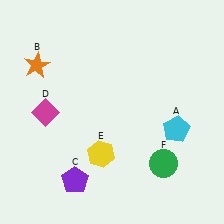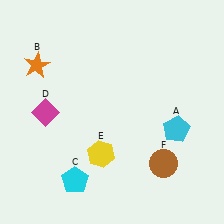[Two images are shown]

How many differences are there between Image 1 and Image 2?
There are 2 differences between the two images.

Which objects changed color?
C changed from purple to cyan. F changed from green to brown.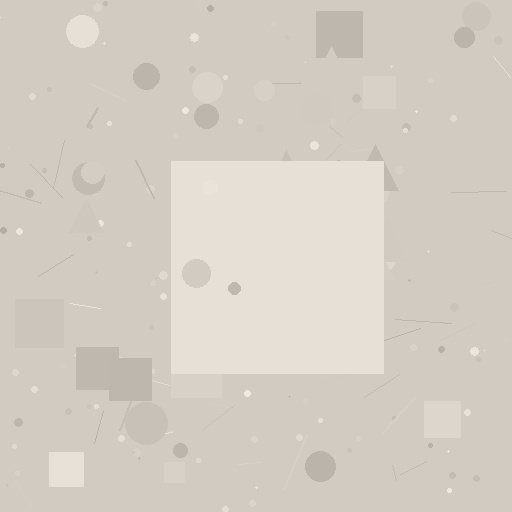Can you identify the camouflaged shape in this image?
The camouflaged shape is a square.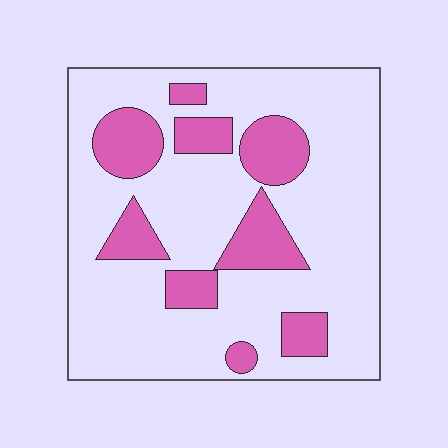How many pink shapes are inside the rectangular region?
9.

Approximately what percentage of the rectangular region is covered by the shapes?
Approximately 25%.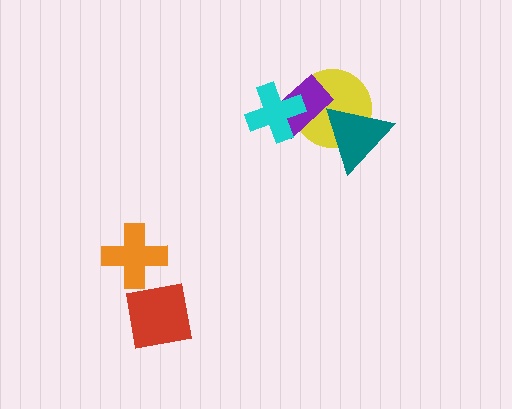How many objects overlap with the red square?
1 object overlaps with the red square.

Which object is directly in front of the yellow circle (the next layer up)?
The purple rectangle is directly in front of the yellow circle.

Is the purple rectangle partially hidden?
Yes, it is partially covered by another shape.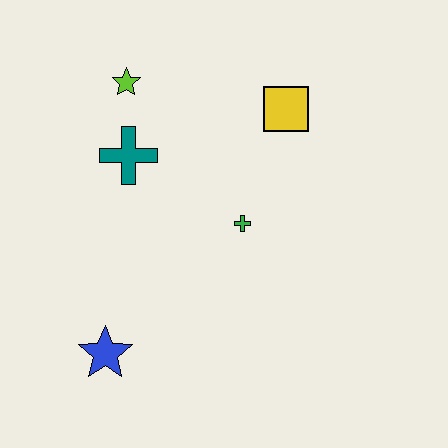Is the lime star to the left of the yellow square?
Yes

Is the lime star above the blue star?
Yes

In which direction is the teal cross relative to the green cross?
The teal cross is to the left of the green cross.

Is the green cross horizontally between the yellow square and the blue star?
Yes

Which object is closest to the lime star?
The teal cross is closest to the lime star.